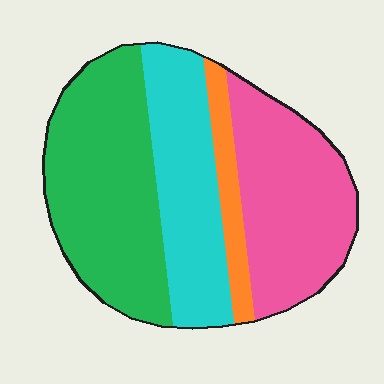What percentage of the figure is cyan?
Cyan covers roughly 25% of the figure.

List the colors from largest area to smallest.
From largest to smallest: green, pink, cyan, orange.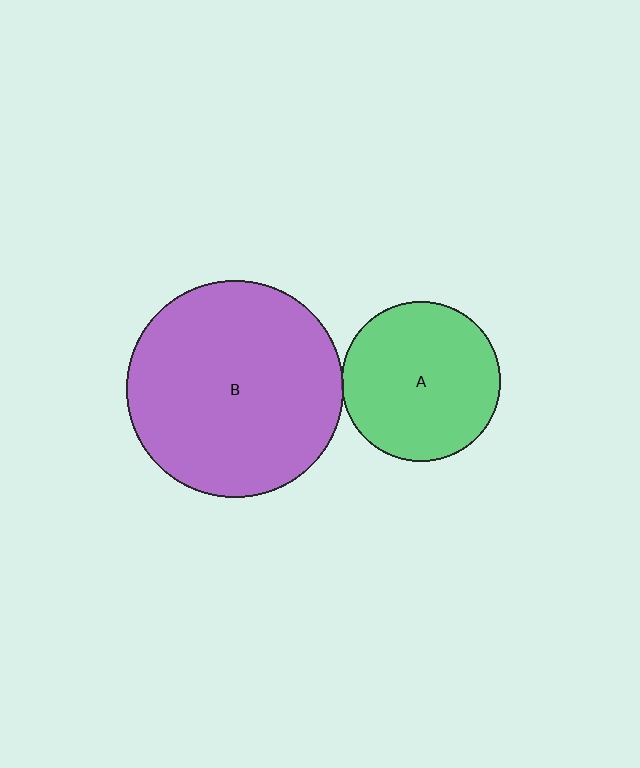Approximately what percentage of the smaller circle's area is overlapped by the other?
Approximately 5%.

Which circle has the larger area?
Circle B (purple).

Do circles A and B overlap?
Yes.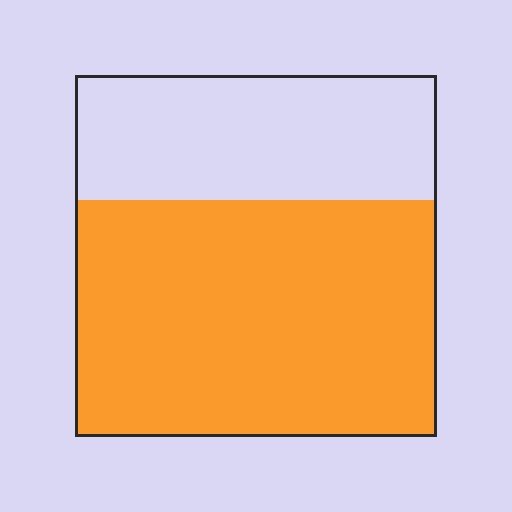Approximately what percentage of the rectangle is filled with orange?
Approximately 65%.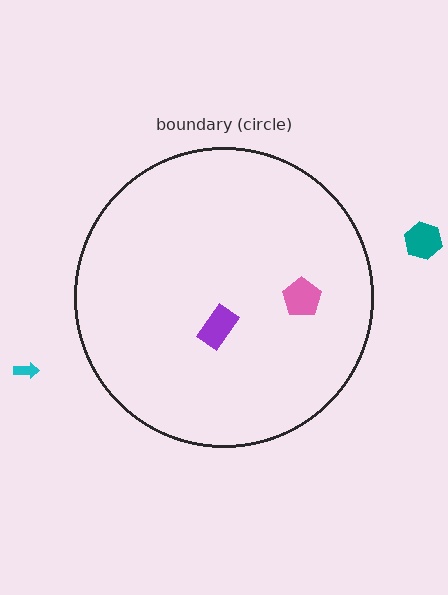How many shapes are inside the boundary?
2 inside, 2 outside.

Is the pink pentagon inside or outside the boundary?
Inside.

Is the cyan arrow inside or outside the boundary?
Outside.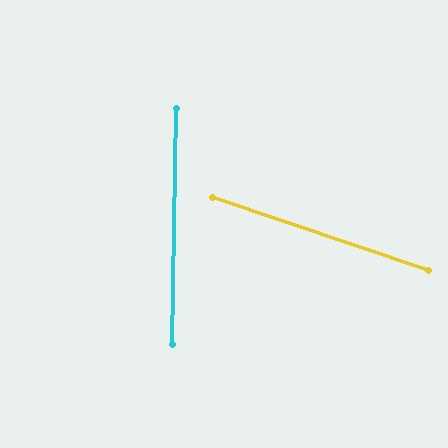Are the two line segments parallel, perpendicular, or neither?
Neither parallel nor perpendicular — they differ by about 72°.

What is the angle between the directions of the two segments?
Approximately 72 degrees.